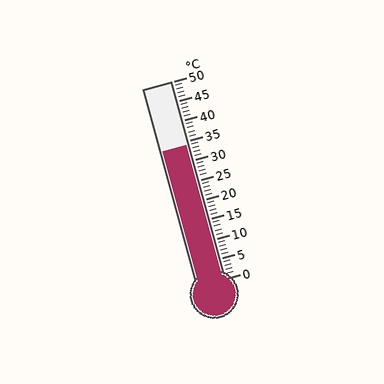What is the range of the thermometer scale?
The thermometer scale ranges from 0°C to 50°C.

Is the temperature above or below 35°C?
The temperature is below 35°C.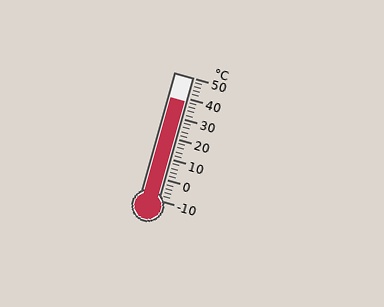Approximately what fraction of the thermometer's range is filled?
The thermometer is filled to approximately 80% of its range.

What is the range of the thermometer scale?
The thermometer scale ranges from -10°C to 50°C.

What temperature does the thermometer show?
The thermometer shows approximately 38°C.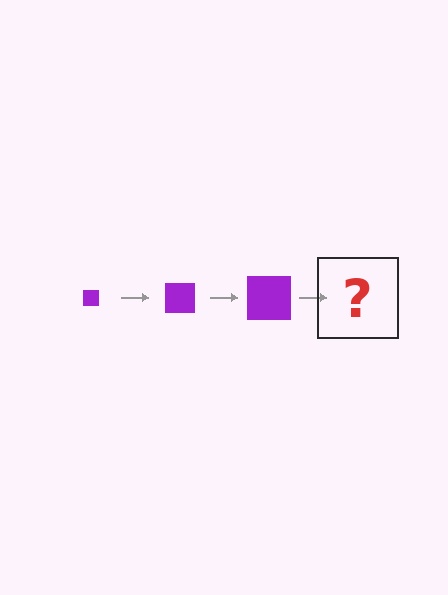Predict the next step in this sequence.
The next step is a purple square, larger than the previous one.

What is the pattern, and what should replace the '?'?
The pattern is that the square gets progressively larger each step. The '?' should be a purple square, larger than the previous one.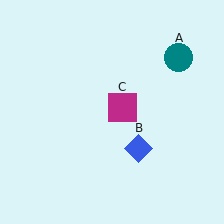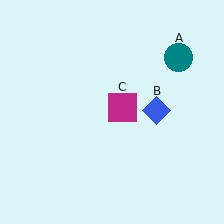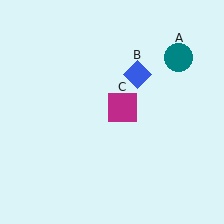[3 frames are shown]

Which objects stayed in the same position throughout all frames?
Teal circle (object A) and magenta square (object C) remained stationary.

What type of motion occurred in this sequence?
The blue diamond (object B) rotated counterclockwise around the center of the scene.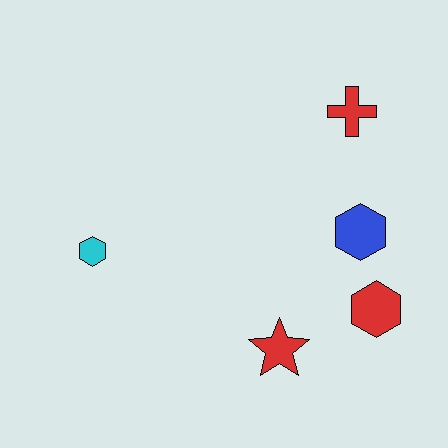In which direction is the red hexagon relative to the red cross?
The red hexagon is below the red cross.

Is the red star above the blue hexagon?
No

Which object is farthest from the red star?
The red cross is farthest from the red star.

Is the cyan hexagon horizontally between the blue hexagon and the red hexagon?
No